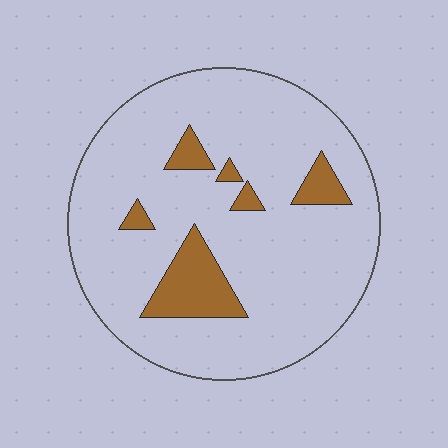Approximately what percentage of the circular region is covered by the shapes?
Approximately 15%.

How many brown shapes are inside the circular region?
6.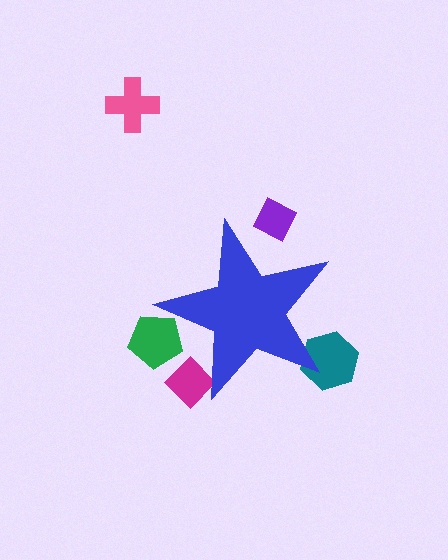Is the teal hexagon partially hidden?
Yes, the teal hexagon is partially hidden behind the blue star.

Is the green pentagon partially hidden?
Yes, the green pentagon is partially hidden behind the blue star.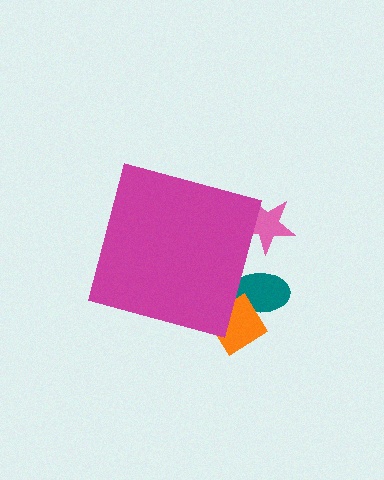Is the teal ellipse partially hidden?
Yes, the teal ellipse is partially hidden behind the magenta square.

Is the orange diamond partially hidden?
Yes, the orange diamond is partially hidden behind the magenta square.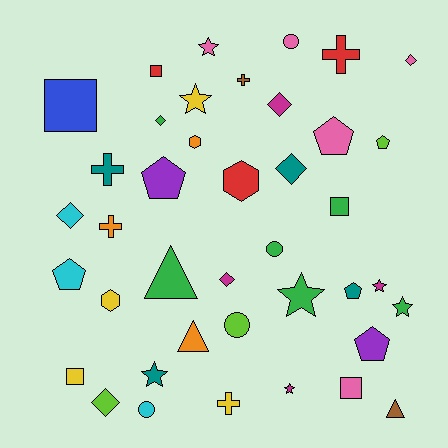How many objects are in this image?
There are 40 objects.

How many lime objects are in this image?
There are 3 lime objects.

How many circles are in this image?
There are 4 circles.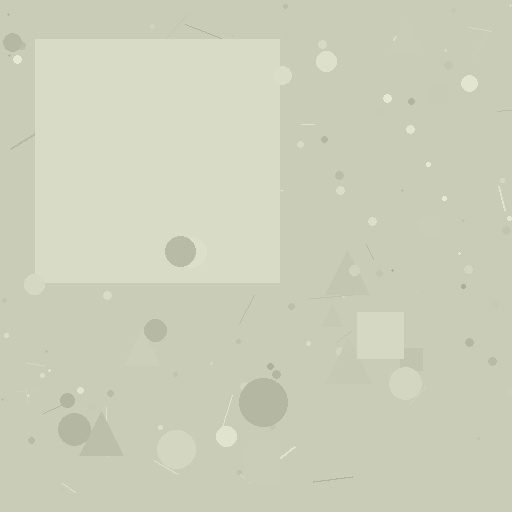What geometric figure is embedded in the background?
A square is embedded in the background.